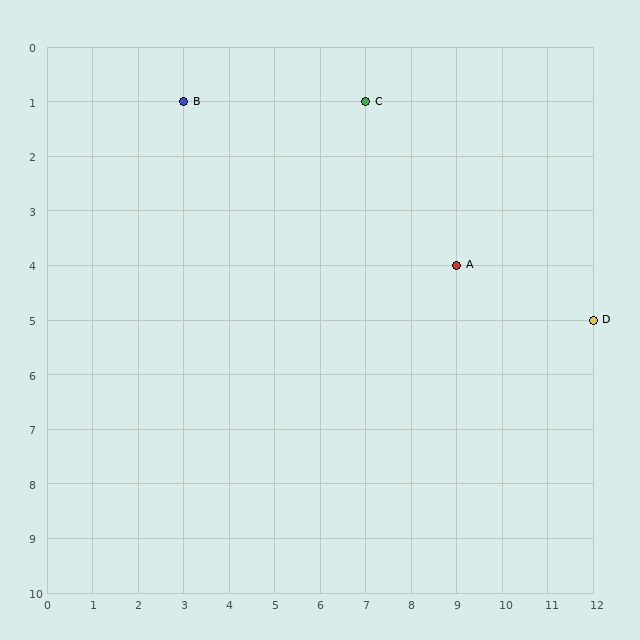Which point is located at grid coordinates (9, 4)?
Point A is at (9, 4).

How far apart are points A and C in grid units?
Points A and C are 2 columns and 3 rows apart (about 3.6 grid units diagonally).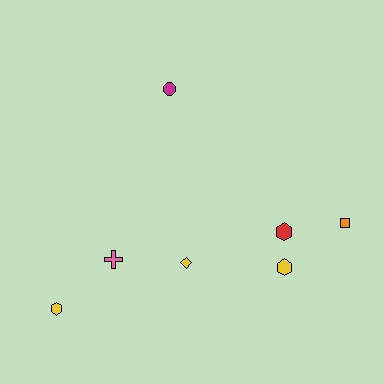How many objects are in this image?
There are 7 objects.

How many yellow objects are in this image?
There are 3 yellow objects.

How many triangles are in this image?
There are no triangles.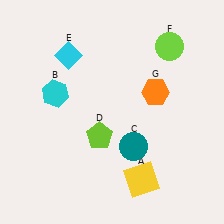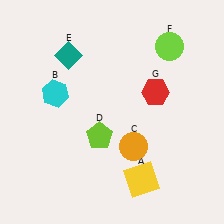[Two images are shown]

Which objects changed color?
C changed from teal to orange. E changed from cyan to teal. G changed from orange to red.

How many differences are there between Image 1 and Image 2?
There are 3 differences between the two images.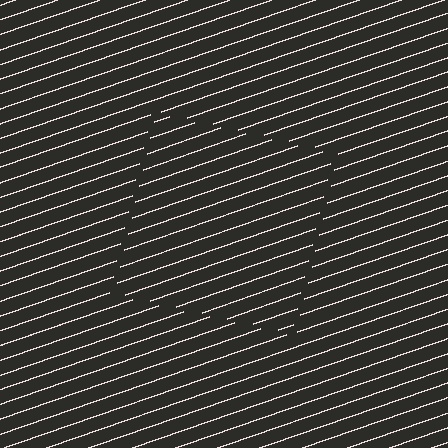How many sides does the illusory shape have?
4 sides — the line-ends trace a square.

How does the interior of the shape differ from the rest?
The interior of the shape contains the same grating, shifted by half a period — the contour is defined by the phase discontinuity where line-ends from the inner and outer gratings abut.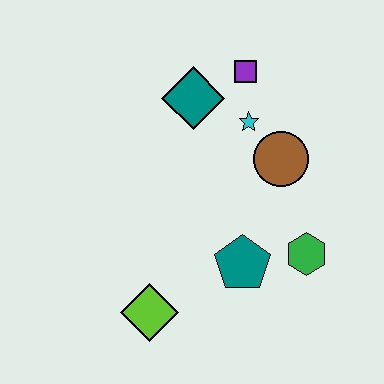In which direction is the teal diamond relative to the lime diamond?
The teal diamond is above the lime diamond.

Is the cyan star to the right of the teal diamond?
Yes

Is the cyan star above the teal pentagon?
Yes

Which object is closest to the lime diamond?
The teal pentagon is closest to the lime diamond.